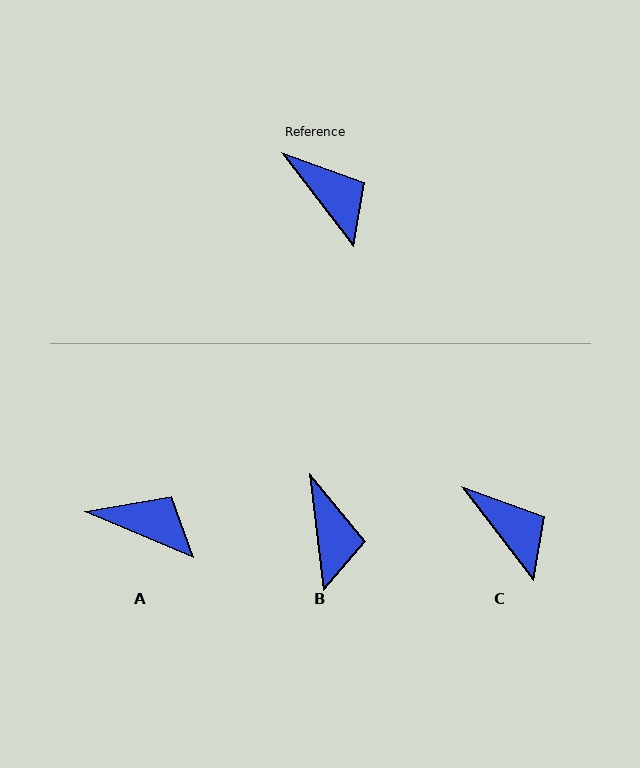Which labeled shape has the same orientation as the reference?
C.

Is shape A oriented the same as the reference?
No, it is off by about 30 degrees.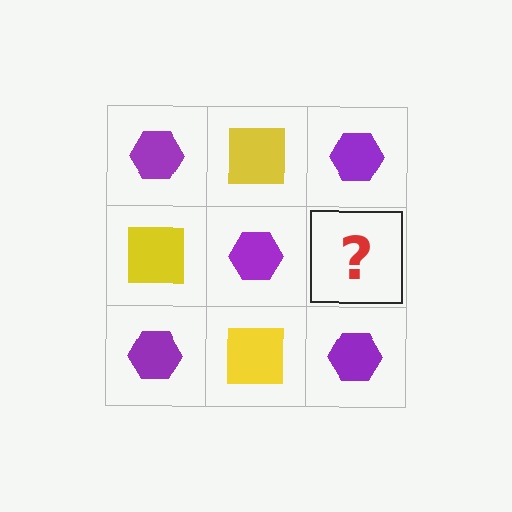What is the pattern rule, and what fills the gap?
The rule is that it alternates purple hexagon and yellow square in a checkerboard pattern. The gap should be filled with a yellow square.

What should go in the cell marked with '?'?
The missing cell should contain a yellow square.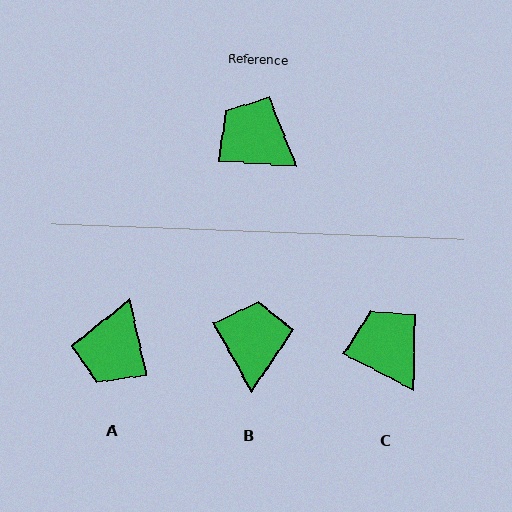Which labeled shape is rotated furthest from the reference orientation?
A, about 107 degrees away.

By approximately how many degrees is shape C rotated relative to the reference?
Approximately 23 degrees clockwise.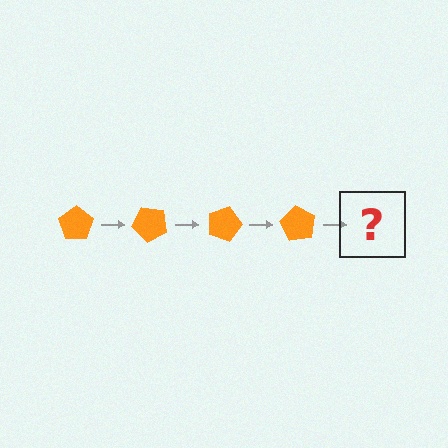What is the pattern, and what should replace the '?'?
The pattern is that the pentagon rotates 45 degrees each step. The '?' should be an orange pentagon rotated 180 degrees.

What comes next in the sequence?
The next element should be an orange pentagon rotated 180 degrees.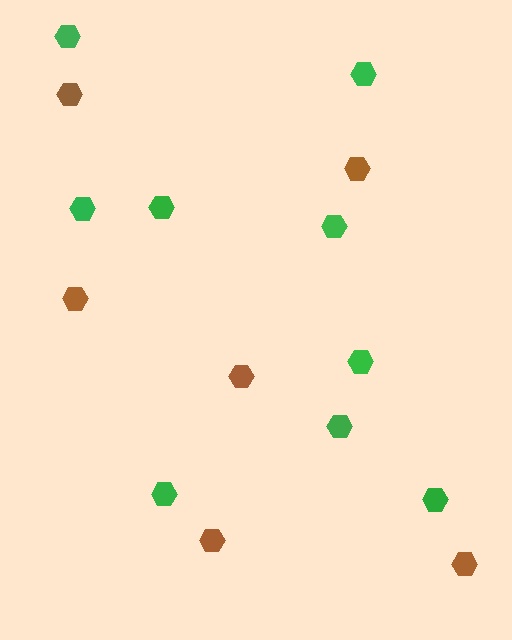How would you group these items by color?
There are 2 groups: one group of green hexagons (9) and one group of brown hexagons (6).